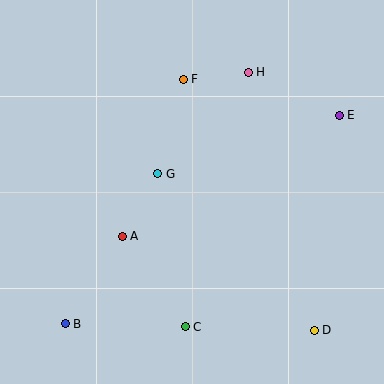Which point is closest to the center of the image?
Point G at (158, 174) is closest to the center.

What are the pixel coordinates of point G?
Point G is at (158, 174).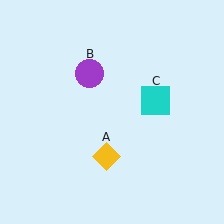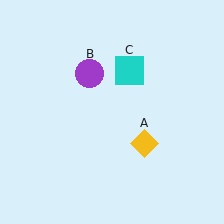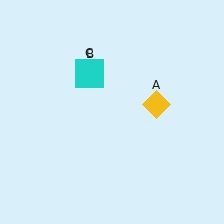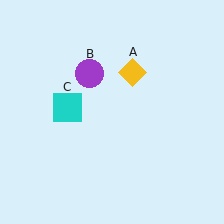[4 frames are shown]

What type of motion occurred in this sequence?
The yellow diamond (object A), cyan square (object C) rotated counterclockwise around the center of the scene.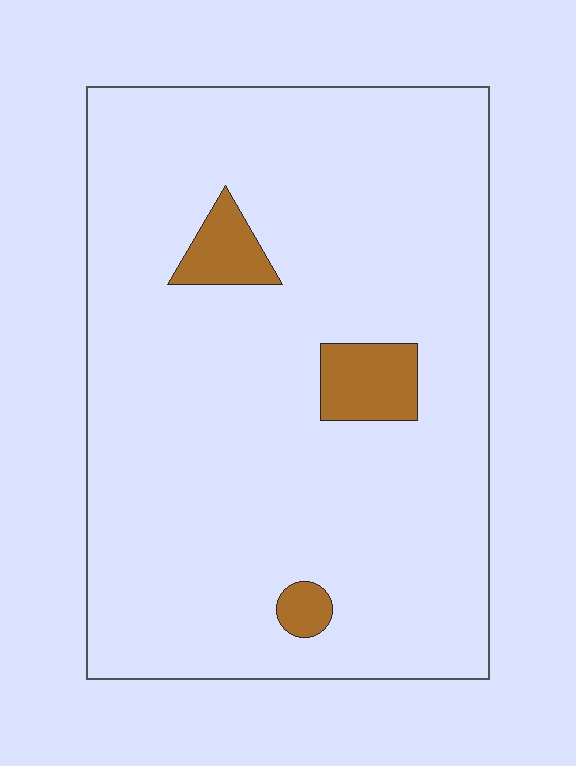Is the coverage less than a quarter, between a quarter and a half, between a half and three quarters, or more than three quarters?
Less than a quarter.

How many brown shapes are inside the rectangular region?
3.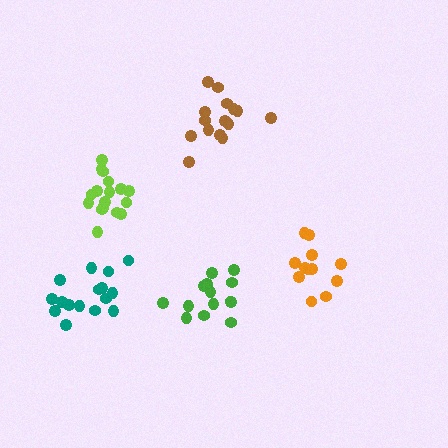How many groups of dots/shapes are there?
There are 5 groups.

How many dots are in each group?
Group 1: 14 dots, Group 2: 12 dots, Group 3: 15 dots, Group 4: 17 dots, Group 5: 16 dots (74 total).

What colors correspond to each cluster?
The clusters are colored: green, orange, brown, lime, teal.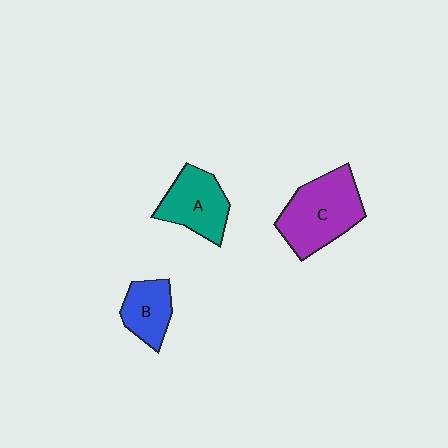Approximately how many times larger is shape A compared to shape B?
Approximately 1.3 times.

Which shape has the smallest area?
Shape B (blue).